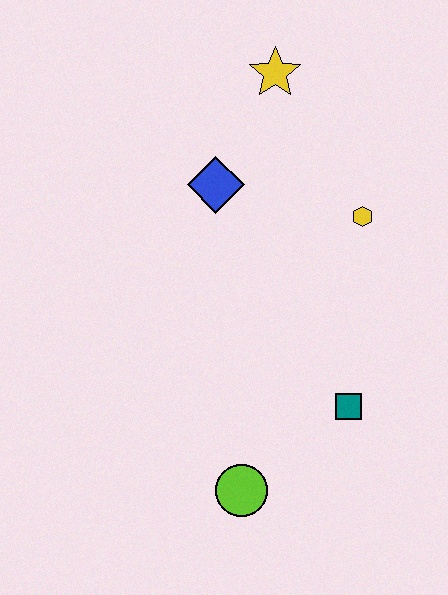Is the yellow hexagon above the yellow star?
No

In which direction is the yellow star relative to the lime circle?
The yellow star is above the lime circle.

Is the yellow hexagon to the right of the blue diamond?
Yes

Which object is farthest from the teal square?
The yellow star is farthest from the teal square.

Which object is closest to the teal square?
The lime circle is closest to the teal square.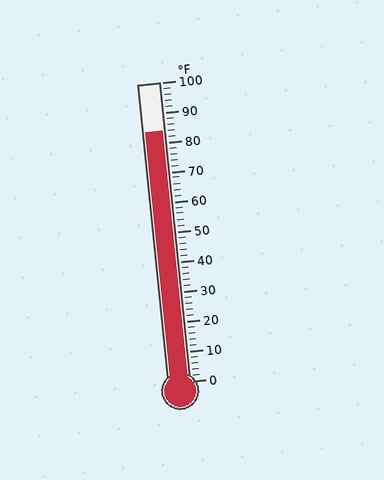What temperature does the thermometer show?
The thermometer shows approximately 84°F.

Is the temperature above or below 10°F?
The temperature is above 10°F.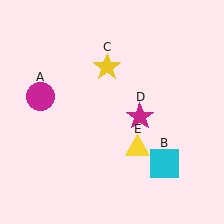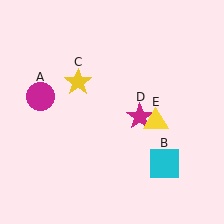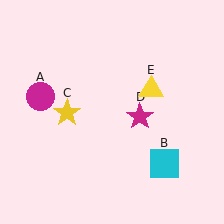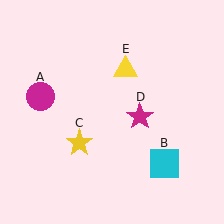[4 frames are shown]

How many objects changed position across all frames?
2 objects changed position: yellow star (object C), yellow triangle (object E).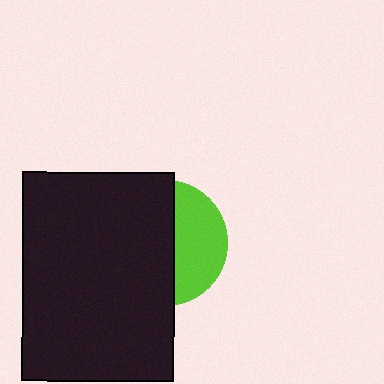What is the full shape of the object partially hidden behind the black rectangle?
The partially hidden object is a lime circle.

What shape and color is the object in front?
The object in front is a black rectangle.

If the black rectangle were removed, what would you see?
You would see the complete lime circle.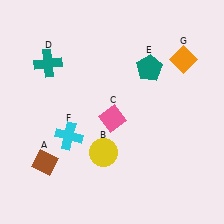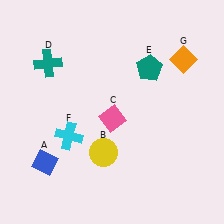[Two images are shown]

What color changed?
The diamond (A) changed from brown in Image 1 to blue in Image 2.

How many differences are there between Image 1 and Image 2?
There is 1 difference between the two images.